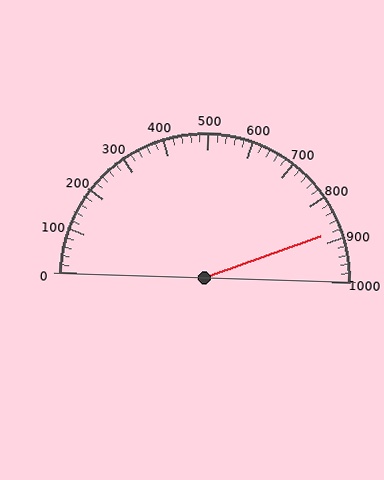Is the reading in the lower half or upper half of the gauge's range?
The reading is in the upper half of the range (0 to 1000).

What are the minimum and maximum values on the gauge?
The gauge ranges from 0 to 1000.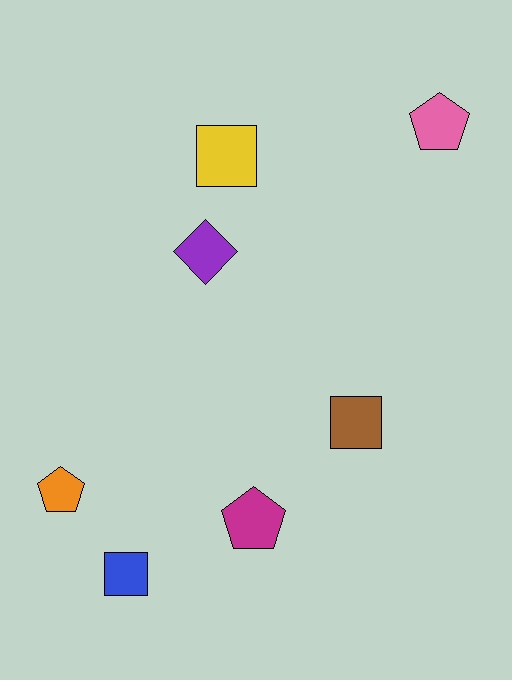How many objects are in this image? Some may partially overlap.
There are 7 objects.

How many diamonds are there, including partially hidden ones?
There is 1 diamond.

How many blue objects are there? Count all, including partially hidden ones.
There is 1 blue object.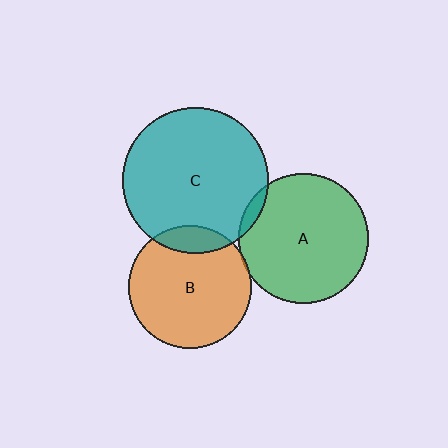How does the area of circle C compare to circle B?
Approximately 1.4 times.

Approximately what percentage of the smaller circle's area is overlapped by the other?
Approximately 5%.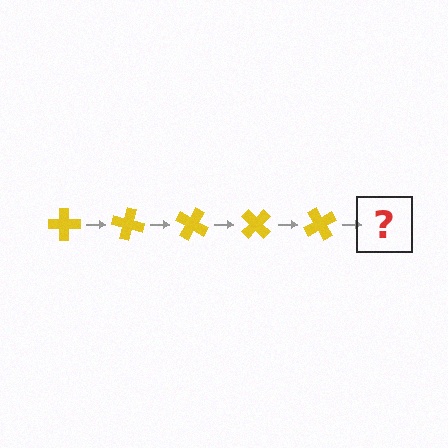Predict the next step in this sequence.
The next step is a yellow cross rotated 75 degrees.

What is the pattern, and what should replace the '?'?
The pattern is that the cross rotates 15 degrees each step. The '?' should be a yellow cross rotated 75 degrees.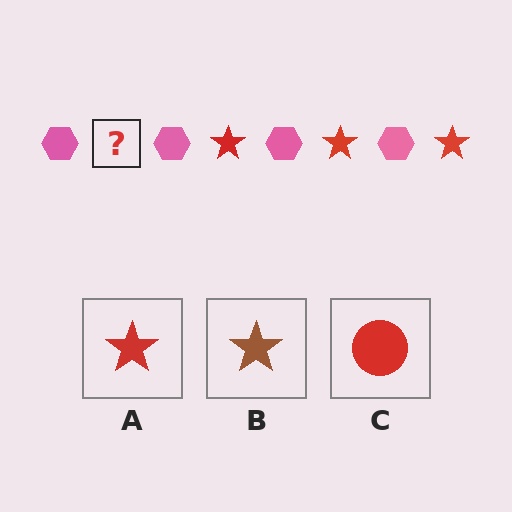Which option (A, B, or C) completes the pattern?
A.